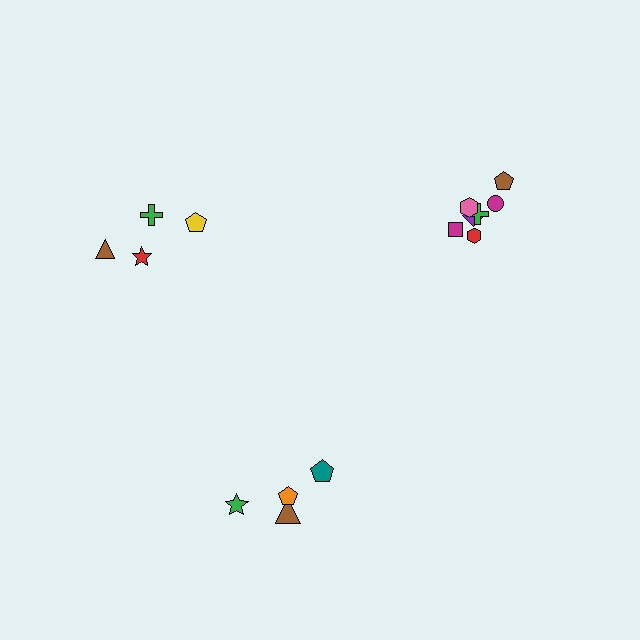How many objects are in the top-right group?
There are 7 objects.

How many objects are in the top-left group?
There are 4 objects.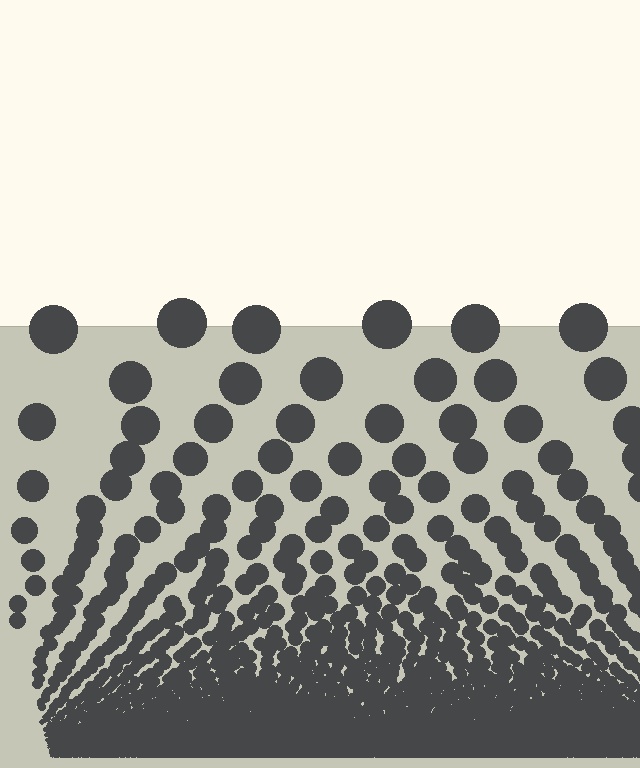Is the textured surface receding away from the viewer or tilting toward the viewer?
The surface appears to tilt toward the viewer. Texture elements get larger and sparser toward the top.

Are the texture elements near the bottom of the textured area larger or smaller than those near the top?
Smaller. The gradient is inverted — elements near the bottom are smaller and denser.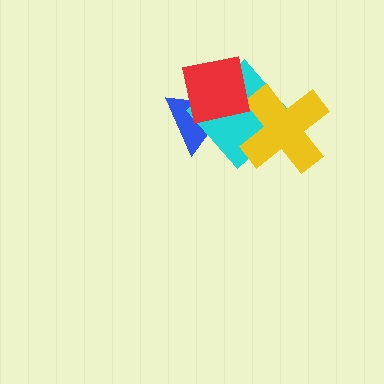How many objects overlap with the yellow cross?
1 object overlaps with the yellow cross.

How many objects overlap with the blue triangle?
2 objects overlap with the blue triangle.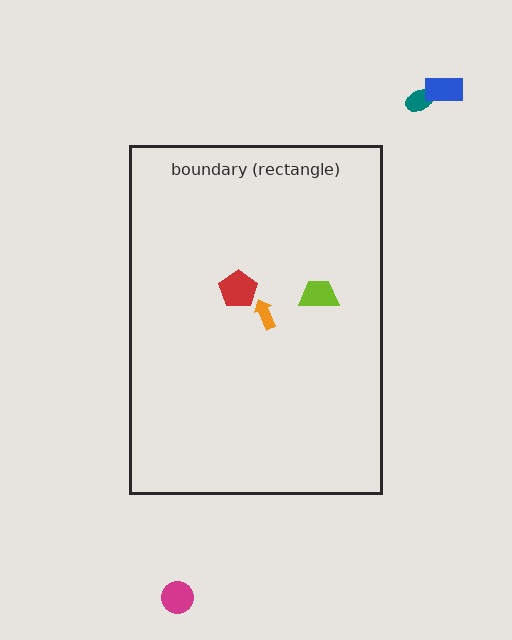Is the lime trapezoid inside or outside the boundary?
Inside.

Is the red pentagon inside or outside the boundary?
Inside.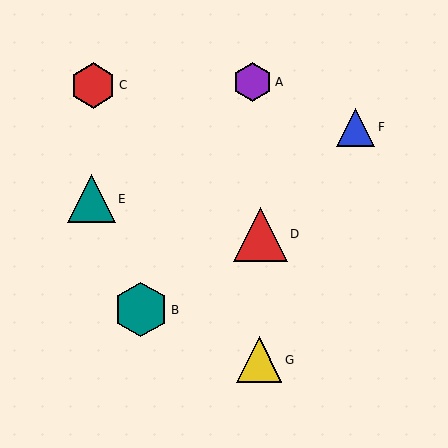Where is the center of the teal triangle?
The center of the teal triangle is at (91, 199).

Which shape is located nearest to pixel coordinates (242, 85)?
The purple hexagon (labeled A) at (253, 82) is nearest to that location.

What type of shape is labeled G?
Shape G is a yellow triangle.